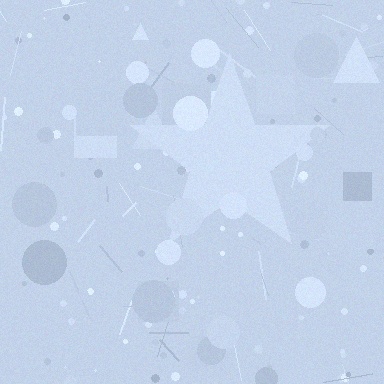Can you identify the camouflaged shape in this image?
The camouflaged shape is a star.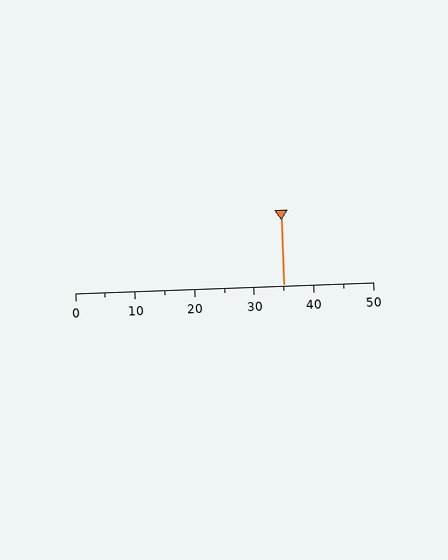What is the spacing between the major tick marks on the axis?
The major ticks are spaced 10 apart.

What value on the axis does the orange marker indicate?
The marker indicates approximately 35.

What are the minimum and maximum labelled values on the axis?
The axis runs from 0 to 50.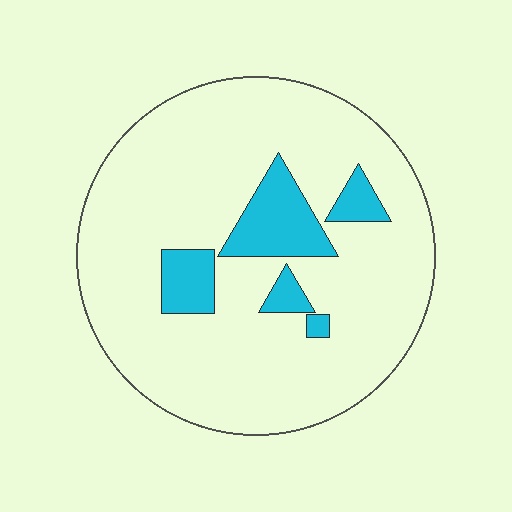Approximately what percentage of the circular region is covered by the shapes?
Approximately 15%.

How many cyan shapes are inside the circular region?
5.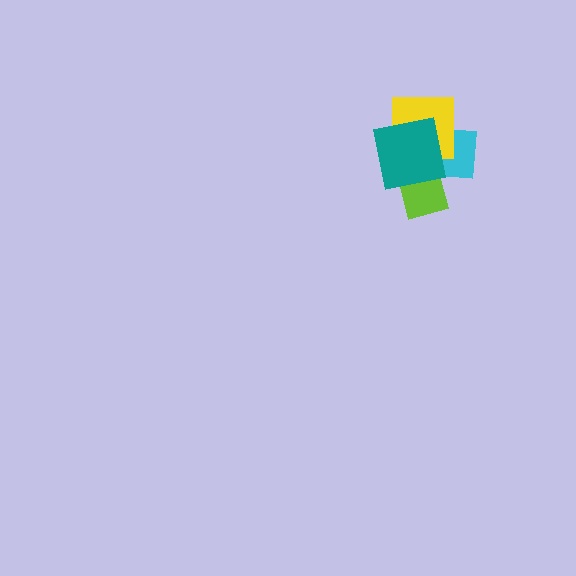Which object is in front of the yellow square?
The teal square is in front of the yellow square.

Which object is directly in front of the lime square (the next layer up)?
The cyan rectangle is directly in front of the lime square.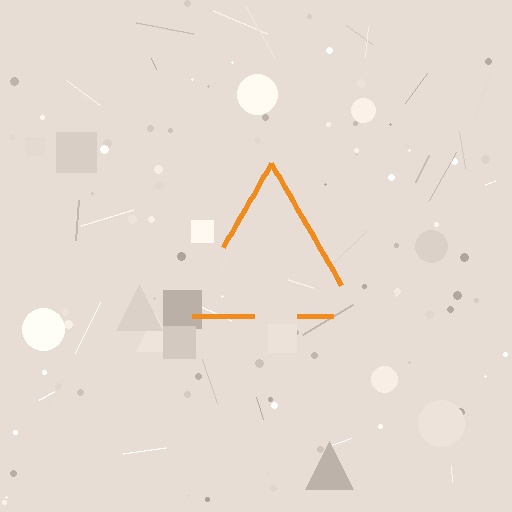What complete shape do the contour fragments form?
The contour fragments form a triangle.